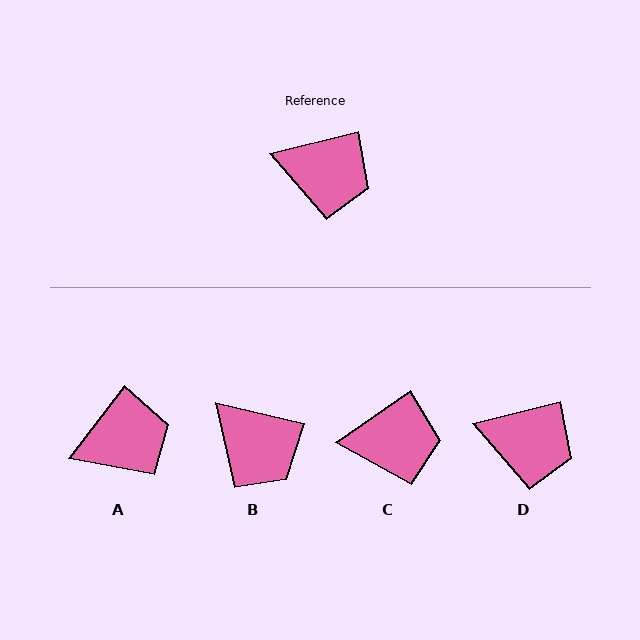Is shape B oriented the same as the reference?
No, it is off by about 28 degrees.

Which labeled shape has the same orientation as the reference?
D.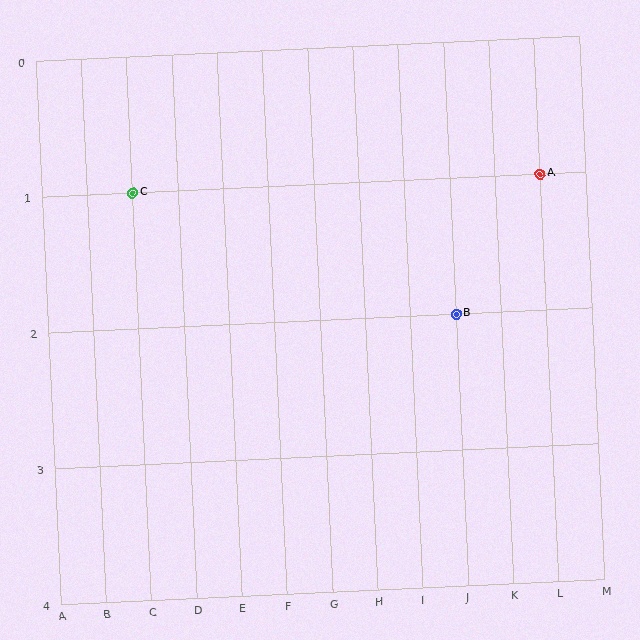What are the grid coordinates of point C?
Point C is at grid coordinates (C, 1).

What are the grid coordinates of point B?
Point B is at grid coordinates (J, 2).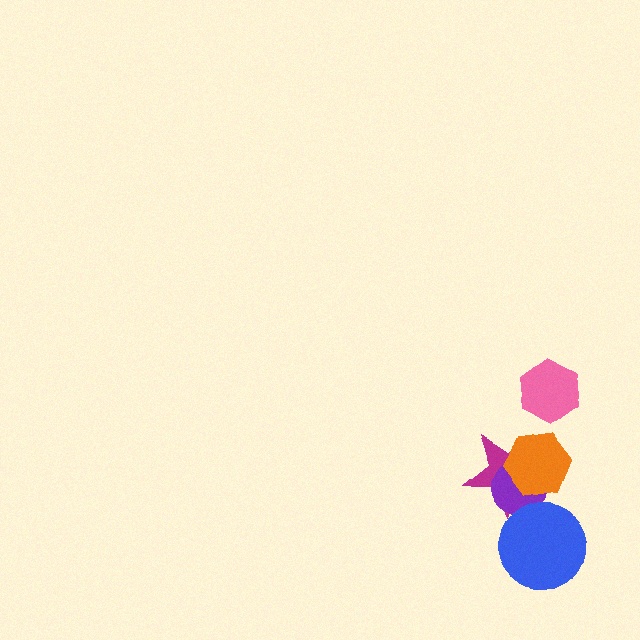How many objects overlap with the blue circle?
1 object overlaps with the blue circle.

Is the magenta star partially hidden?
Yes, it is partially covered by another shape.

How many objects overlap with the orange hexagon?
2 objects overlap with the orange hexagon.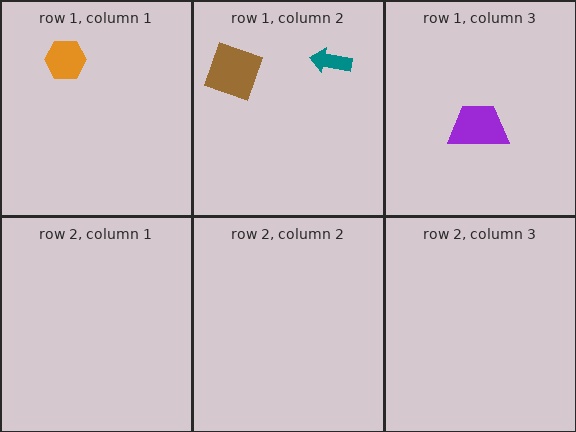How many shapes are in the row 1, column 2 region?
2.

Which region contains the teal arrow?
The row 1, column 2 region.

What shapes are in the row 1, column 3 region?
The purple trapezoid.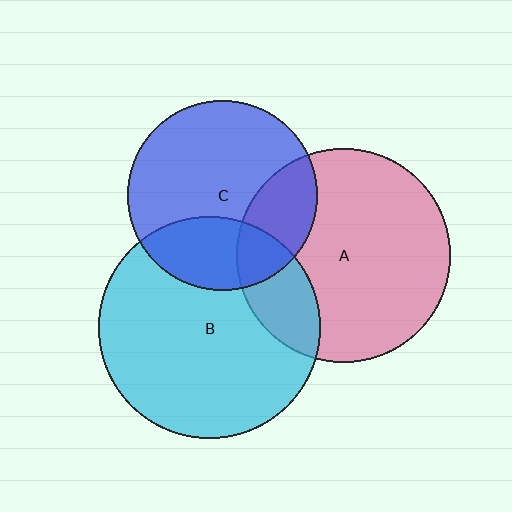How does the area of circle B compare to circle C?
Approximately 1.4 times.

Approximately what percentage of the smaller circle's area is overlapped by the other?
Approximately 25%.